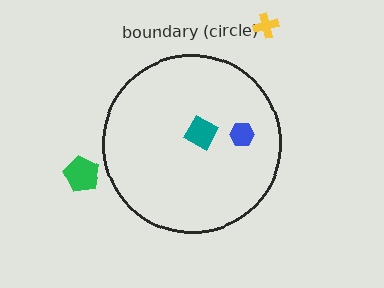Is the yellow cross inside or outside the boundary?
Outside.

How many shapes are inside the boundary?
2 inside, 2 outside.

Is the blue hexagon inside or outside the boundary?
Inside.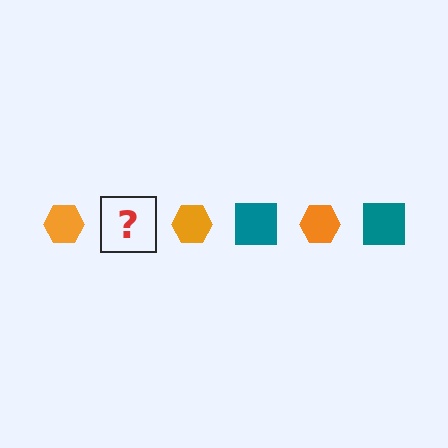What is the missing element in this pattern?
The missing element is a teal square.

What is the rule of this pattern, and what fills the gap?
The rule is that the pattern alternates between orange hexagon and teal square. The gap should be filled with a teal square.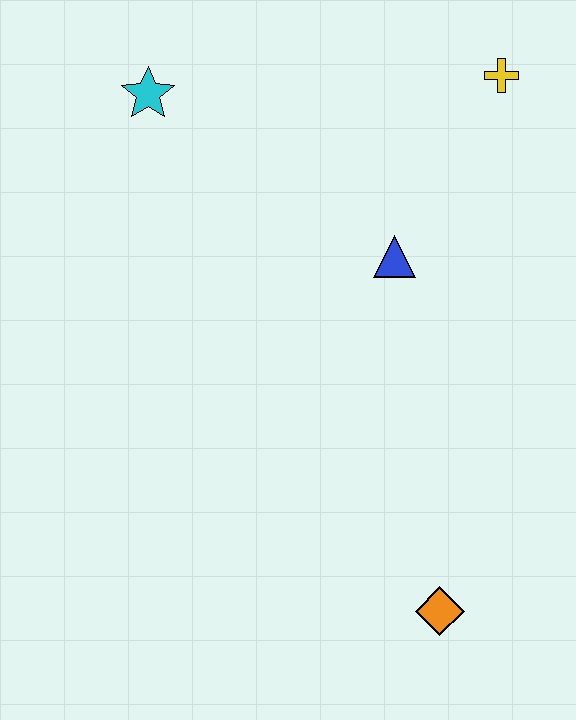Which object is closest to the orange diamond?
The blue triangle is closest to the orange diamond.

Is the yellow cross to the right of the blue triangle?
Yes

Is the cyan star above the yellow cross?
No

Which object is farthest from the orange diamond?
The cyan star is farthest from the orange diamond.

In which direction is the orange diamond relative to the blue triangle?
The orange diamond is below the blue triangle.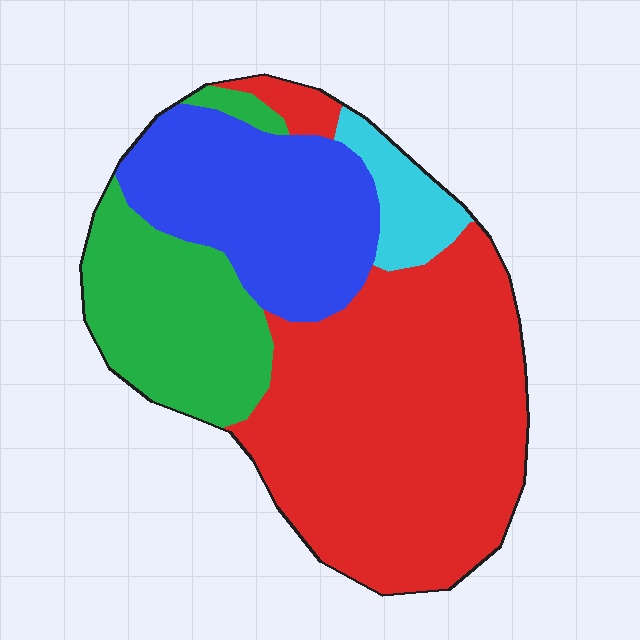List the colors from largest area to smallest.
From largest to smallest: red, blue, green, cyan.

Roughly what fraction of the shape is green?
Green covers about 20% of the shape.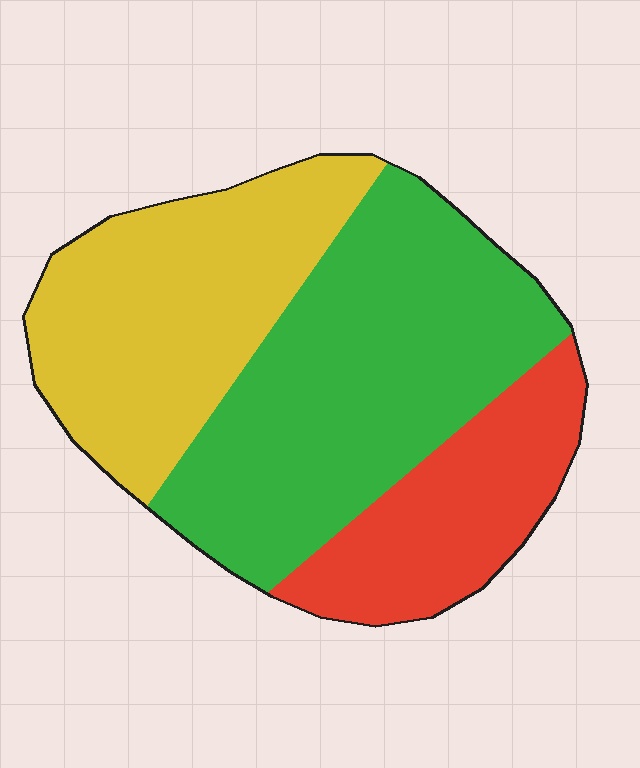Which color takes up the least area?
Red, at roughly 20%.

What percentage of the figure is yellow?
Yellow takes up about one third (1/3) of the figure.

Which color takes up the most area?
Green, at roughly 45%.